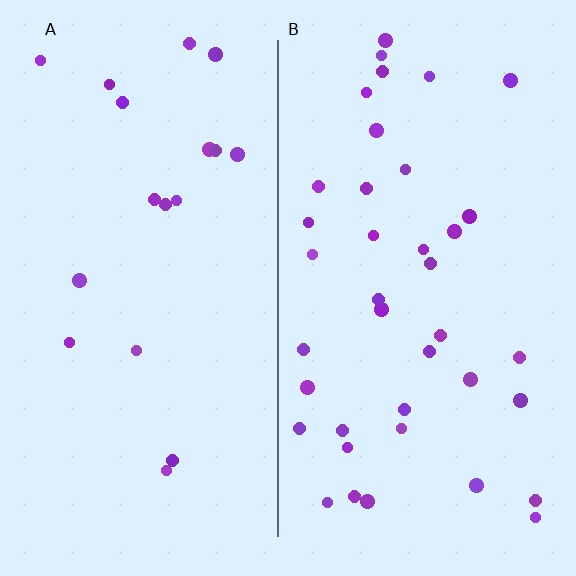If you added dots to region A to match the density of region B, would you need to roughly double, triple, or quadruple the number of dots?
Approximately double.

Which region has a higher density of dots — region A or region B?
B (the right).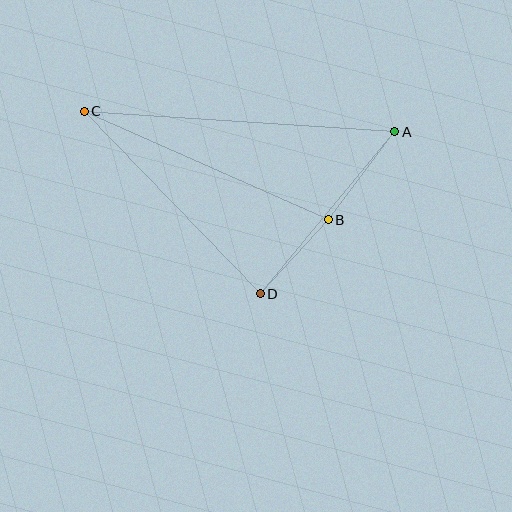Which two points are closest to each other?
Points B and D are closest to each other.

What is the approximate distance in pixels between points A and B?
The distance between A and B is approximately 110 pixels.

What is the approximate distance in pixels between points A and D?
The distance between A and D is approximately 210 pixels.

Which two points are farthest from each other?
Points A and C are farthest from each other.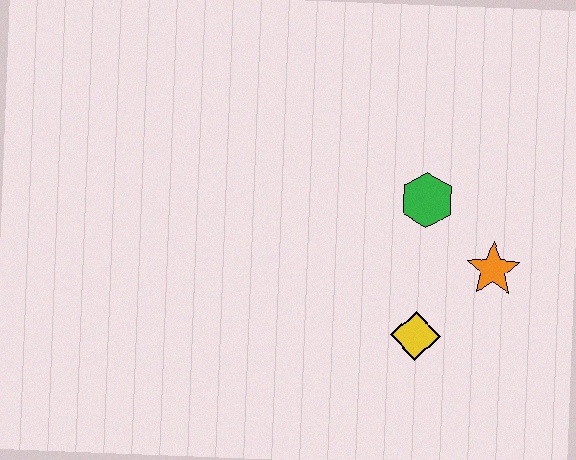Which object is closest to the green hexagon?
The orange star is closest to the green hexagon.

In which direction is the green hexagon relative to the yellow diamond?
The green hexagon is above the yellow diamond.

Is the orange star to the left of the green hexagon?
No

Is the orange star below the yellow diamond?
No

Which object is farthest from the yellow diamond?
The green hexagon is farthest from the yellow diamond.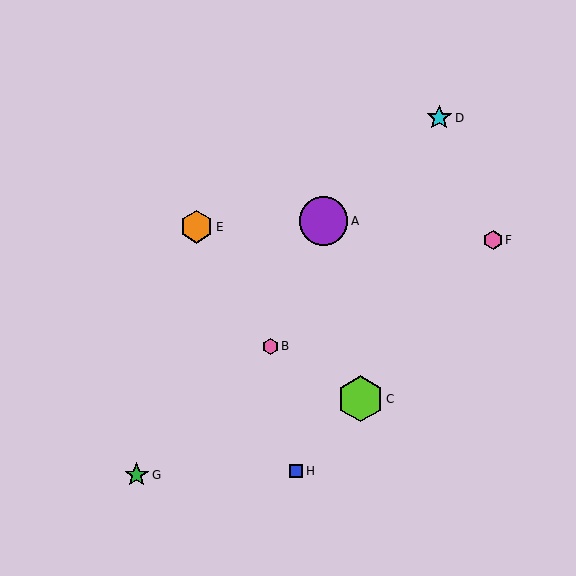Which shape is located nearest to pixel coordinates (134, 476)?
The green star (labeled G) at (137, 475) is nearest to that location.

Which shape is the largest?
The purple circle (labeled A) is the largest.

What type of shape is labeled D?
Shape D is a cyan star.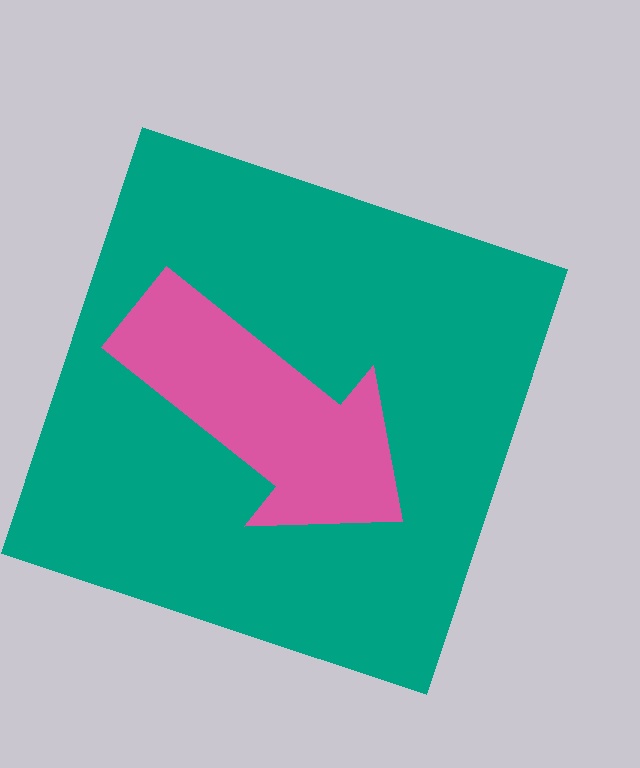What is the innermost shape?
The pink arrow.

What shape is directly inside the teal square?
The pink arrow.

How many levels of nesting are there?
2.